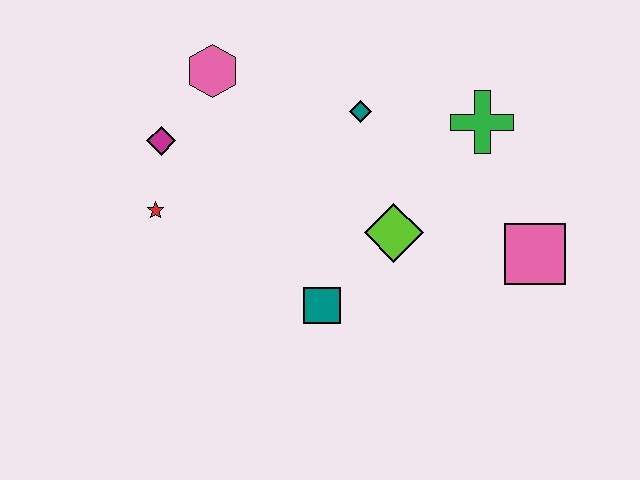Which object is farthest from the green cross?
The red star is farthest from the green cross.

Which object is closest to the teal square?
The lime diamond is closest to the teal square.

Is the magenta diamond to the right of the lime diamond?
No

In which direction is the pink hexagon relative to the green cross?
The pink hexagon is to the left of the green cross.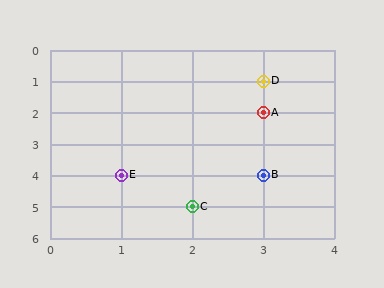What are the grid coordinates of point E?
Point E is at grid coordinates (1, 4).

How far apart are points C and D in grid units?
Points C and D are 1 column and 4 rows apart (about 4.1 grid units diagonally).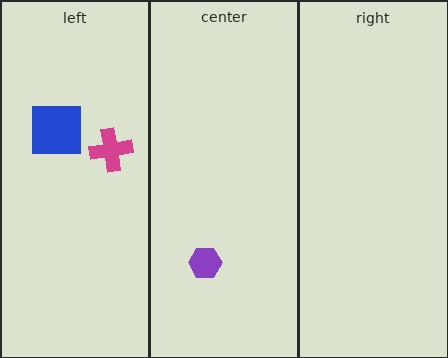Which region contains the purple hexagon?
The center region.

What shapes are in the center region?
The purple hexagon.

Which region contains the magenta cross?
The left region.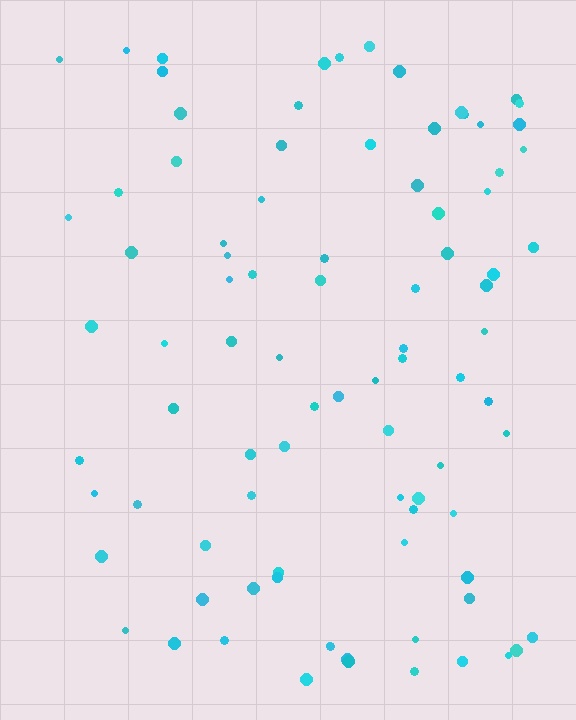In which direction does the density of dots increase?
From left to right, with the right side densest.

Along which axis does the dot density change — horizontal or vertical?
Horizontal.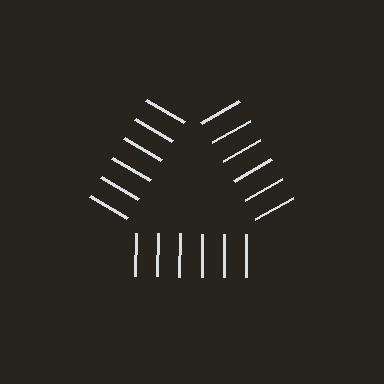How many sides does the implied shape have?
3 sides — the line-ends trace a triangle.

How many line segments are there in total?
18 — 6 along each of the 3 edges.